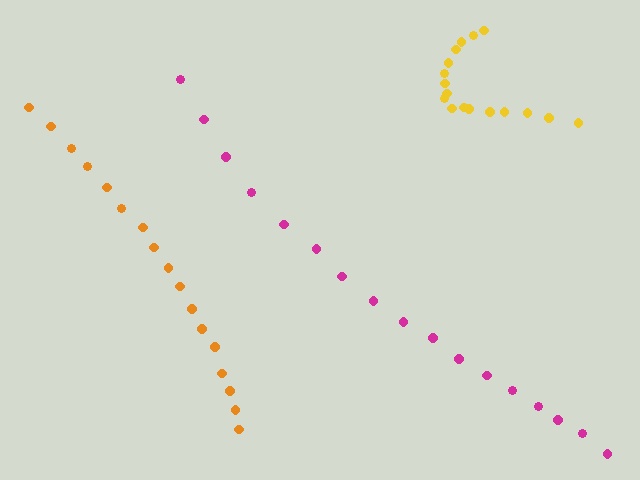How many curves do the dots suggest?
There are 3 distinct paths.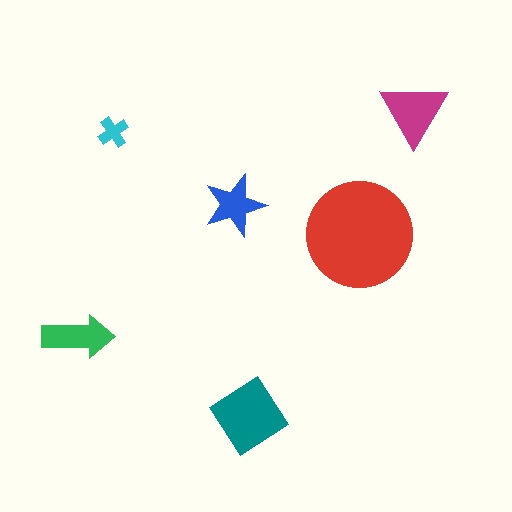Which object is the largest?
The red circle.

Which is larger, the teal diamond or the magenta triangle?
The teal diamond.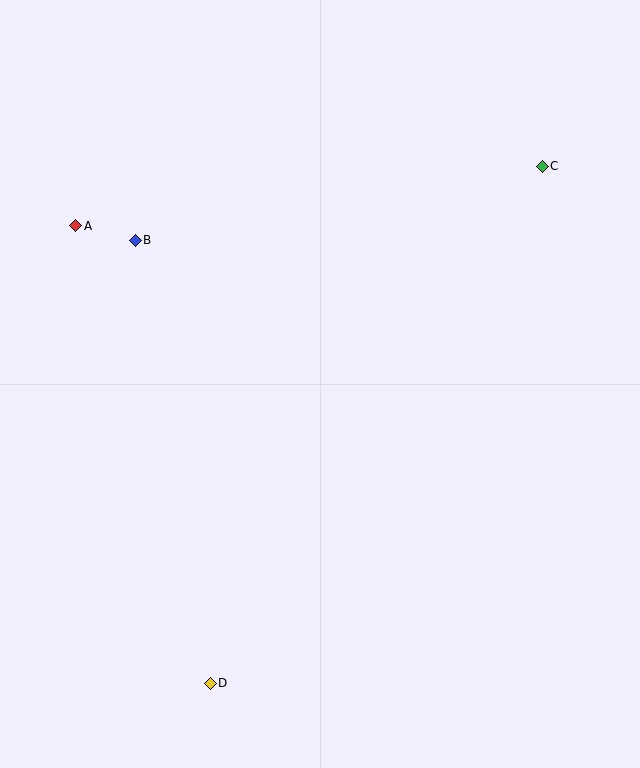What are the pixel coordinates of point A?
Point A is at (76, 226).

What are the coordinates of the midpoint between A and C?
The midpoint between A and C is at (309, 196).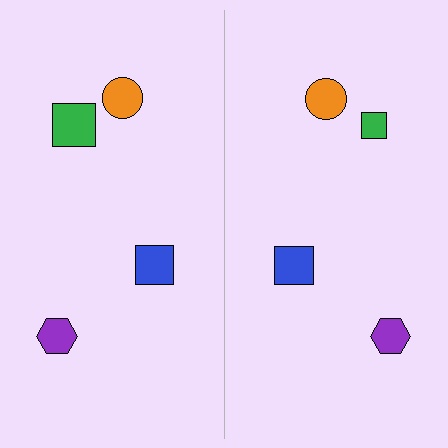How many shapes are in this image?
There are 8 shapes in this image.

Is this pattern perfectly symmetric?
No, the pattern is not perfectly symmetric. The green square on the right side has a different size than its mirror counterpart.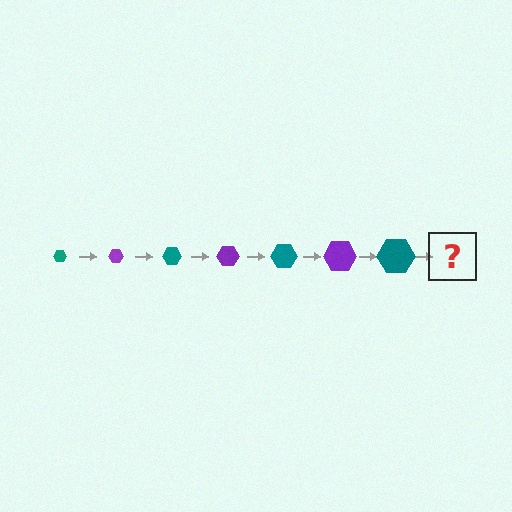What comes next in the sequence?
The next element should be a purple hexagon, larger than the previous one.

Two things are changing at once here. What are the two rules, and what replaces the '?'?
The two rules are that the hexagon grows larger each step and the color cycles through teal and purple. The '?' should be a purple hexagon, larger than the previous one.